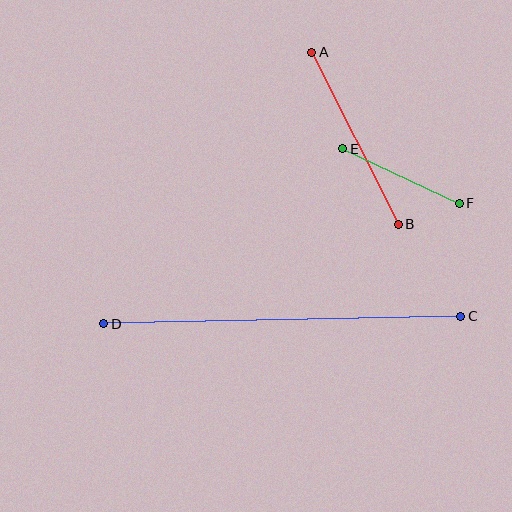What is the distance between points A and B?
The distance is approximately 192 pixels.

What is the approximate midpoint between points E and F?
The midpoint is at approximately (401, 176) pixels.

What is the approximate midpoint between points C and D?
The midpoint is at approximately (282, 320) pixels.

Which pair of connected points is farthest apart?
Points C and D are farthest apart.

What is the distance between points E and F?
The distance is approximately 129 pixels.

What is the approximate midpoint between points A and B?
The midpoint is at approximately (355, 138) pixels.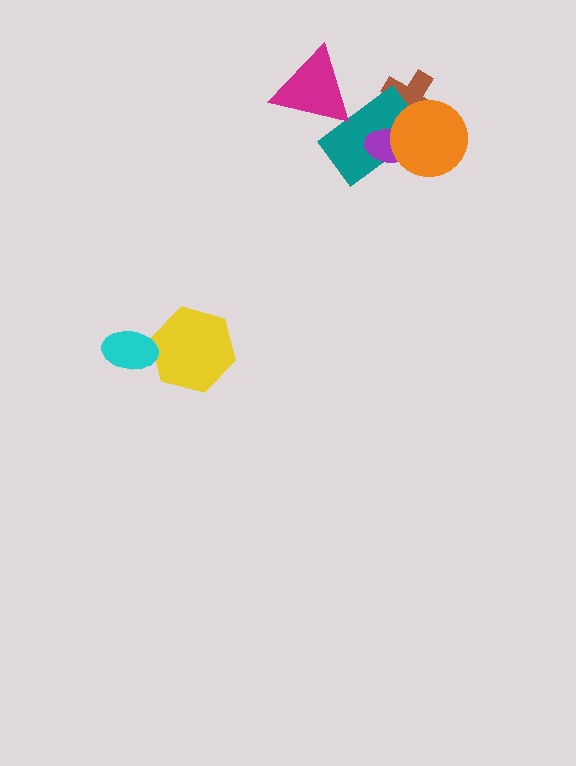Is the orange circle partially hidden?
No, no other shape covers it.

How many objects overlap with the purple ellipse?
2 objects overlap with the purple ellipse.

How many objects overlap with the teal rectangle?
4 objects overlap with the teal rectangle.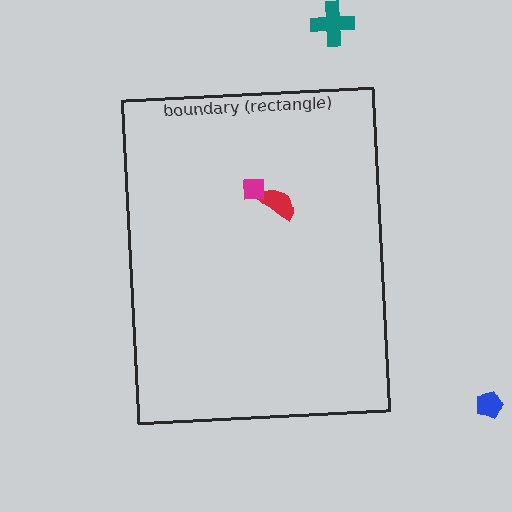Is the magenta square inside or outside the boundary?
Inside.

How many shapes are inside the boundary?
2 inside, 2 outside.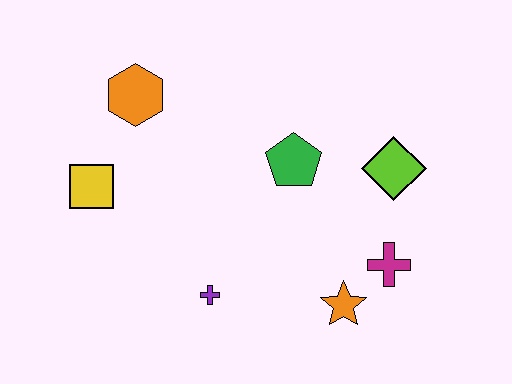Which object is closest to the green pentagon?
The lime diamond is closest to the green pentagon.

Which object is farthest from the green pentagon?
The yellow square is farthest from the green pentagon.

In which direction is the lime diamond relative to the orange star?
The lime diamond is above the orange star.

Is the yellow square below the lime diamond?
Yes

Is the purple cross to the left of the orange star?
Yes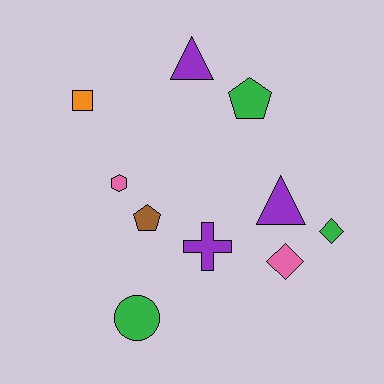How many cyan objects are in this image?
There are no cyan objects.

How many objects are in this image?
There are 10 objects.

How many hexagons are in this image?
There is 1 hexagon.